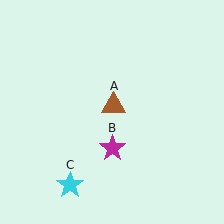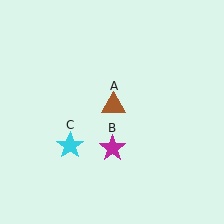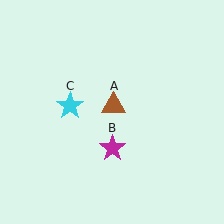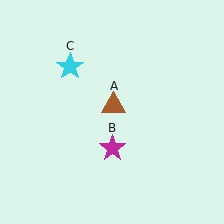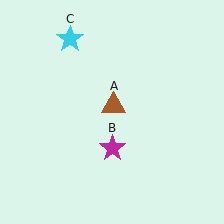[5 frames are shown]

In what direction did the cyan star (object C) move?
The cyan star (object C) moved up.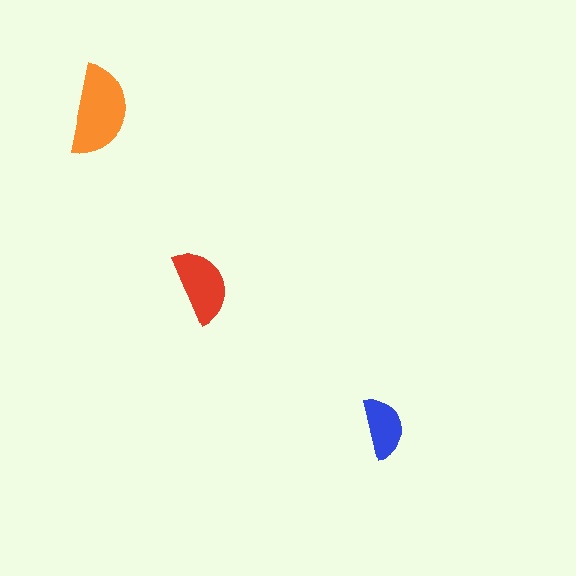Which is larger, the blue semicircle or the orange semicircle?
The orange one.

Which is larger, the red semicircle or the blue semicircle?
The red one.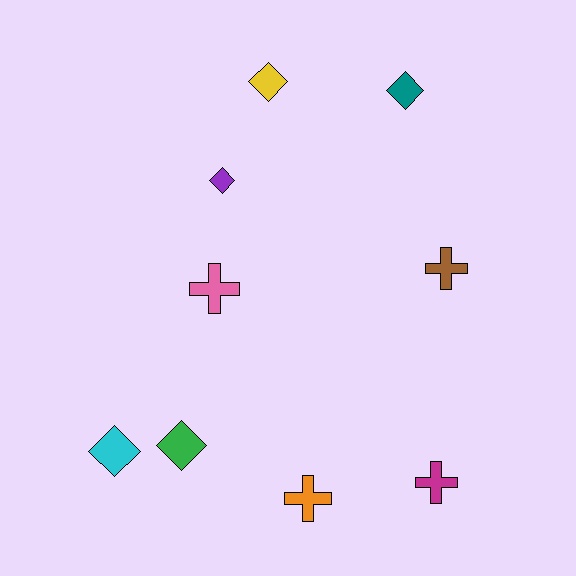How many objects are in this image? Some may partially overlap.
There are 9 objects.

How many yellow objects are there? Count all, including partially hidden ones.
There is 1 yellow object.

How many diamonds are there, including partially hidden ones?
There are 5 diamonds.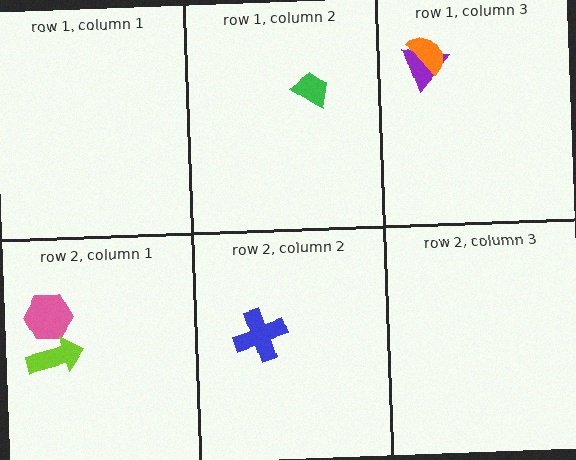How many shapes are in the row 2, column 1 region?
2.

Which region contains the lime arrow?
The row 2, column 1 region.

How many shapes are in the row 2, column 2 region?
1.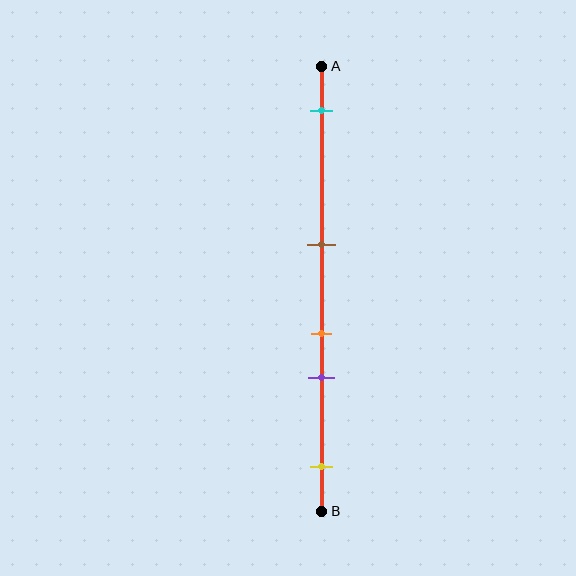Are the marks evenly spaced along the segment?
No, the marks are not evenly spaced.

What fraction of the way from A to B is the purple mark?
The purple mark is approximately 70% (0.7) of the way from A to B.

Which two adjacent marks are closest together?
The orange and purple marks are the closest adjacent pair.